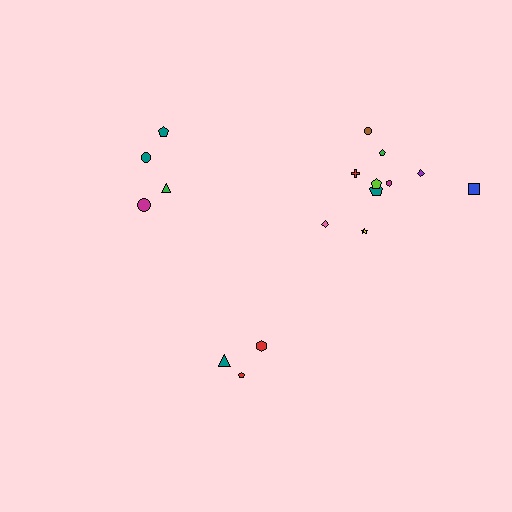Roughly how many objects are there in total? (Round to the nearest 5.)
Roughly 15 objects in total.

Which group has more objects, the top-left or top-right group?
The top-right group.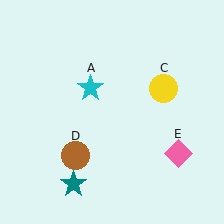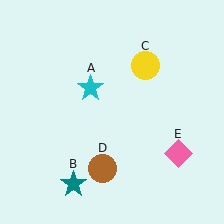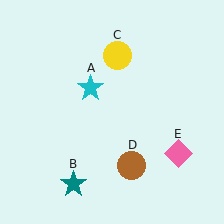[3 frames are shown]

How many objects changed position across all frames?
2 objects changed position: yellow circle (object C), brown circle (object D).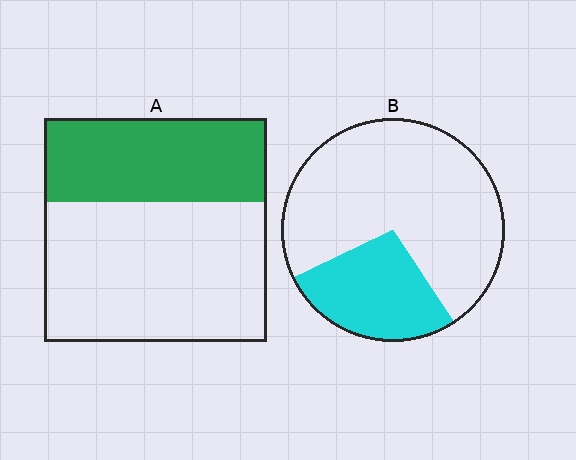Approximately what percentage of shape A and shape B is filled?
A is approximately 40% and B is approximately 25%.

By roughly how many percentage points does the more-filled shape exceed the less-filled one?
By roughly 10 percentage points (A over B).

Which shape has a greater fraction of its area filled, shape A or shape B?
Shape A.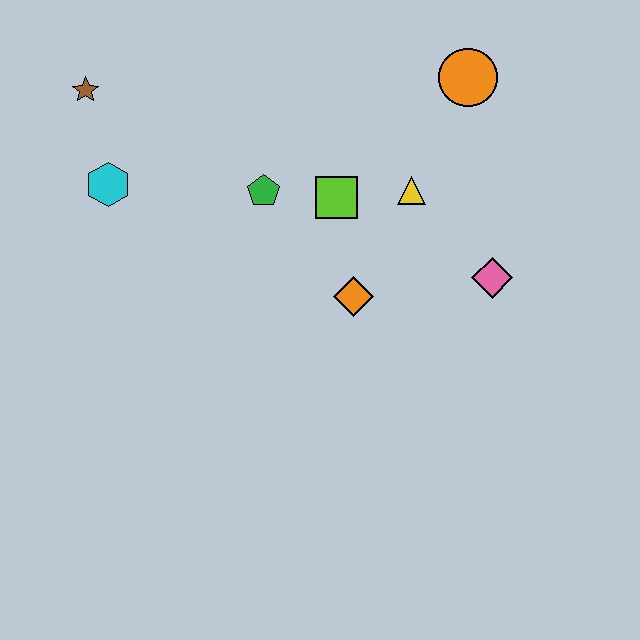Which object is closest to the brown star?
The cyan hexagon is closest to the brown star.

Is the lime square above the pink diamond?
Yes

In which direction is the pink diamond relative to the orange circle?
The pink diamond is below the orange circle.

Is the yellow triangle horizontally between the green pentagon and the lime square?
No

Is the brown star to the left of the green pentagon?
Yes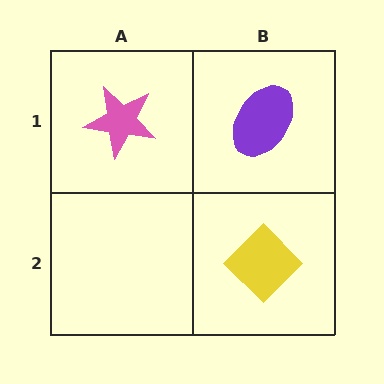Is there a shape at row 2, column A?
No, that cell is empty.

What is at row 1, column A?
A pink star.